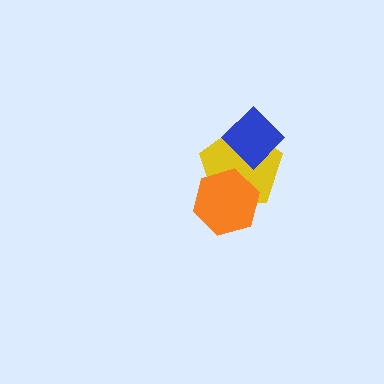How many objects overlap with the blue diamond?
1 object overlaps with the blue diamond.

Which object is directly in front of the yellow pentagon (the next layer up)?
The blue diamond is directly in front of the yellow pentagon.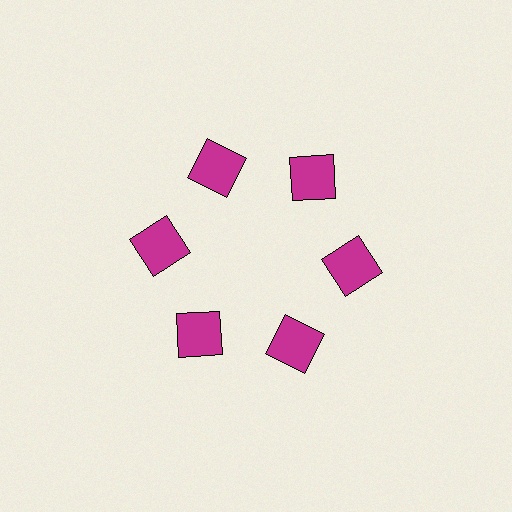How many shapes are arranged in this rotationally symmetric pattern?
There are 6 shapes, arranged in 6 groups of 1.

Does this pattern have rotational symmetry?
Yes, this pattern has 6-fold rotational symmetry. It looks the same after rotating 60 degrees around the center.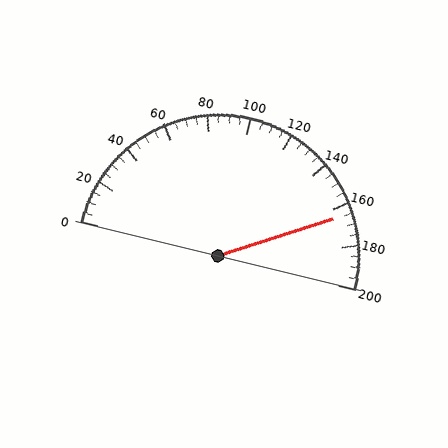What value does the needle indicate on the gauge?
The needle indicates approximately 165.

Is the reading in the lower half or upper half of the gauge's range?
The reading is in the upper half of the range (0 to 200).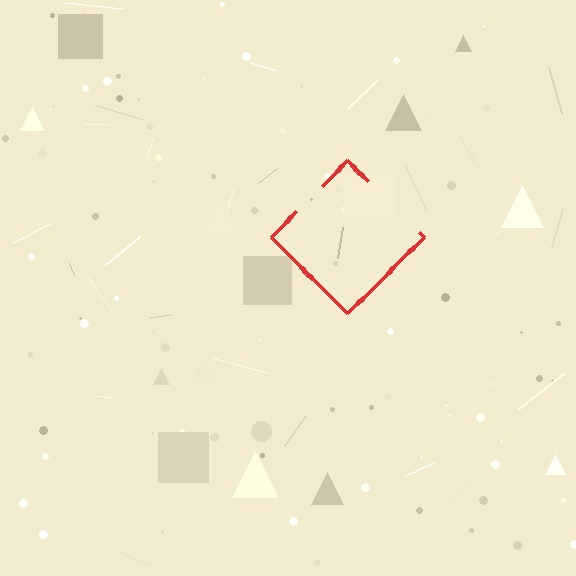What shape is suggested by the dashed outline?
The dashed outline suggests a diamond.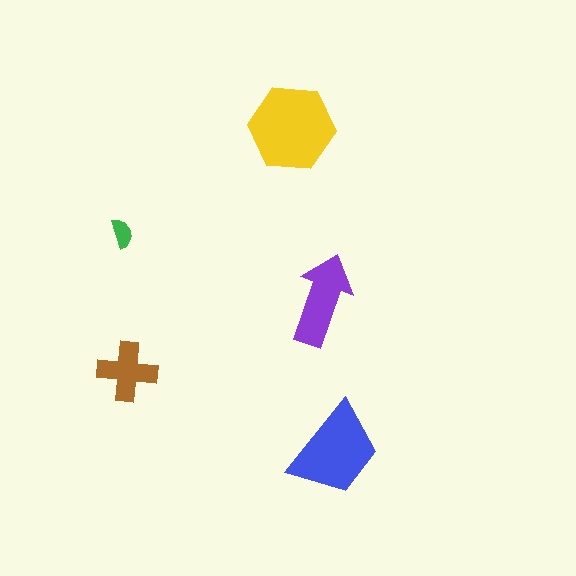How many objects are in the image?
There are 5 objects in the image.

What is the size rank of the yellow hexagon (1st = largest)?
1st.